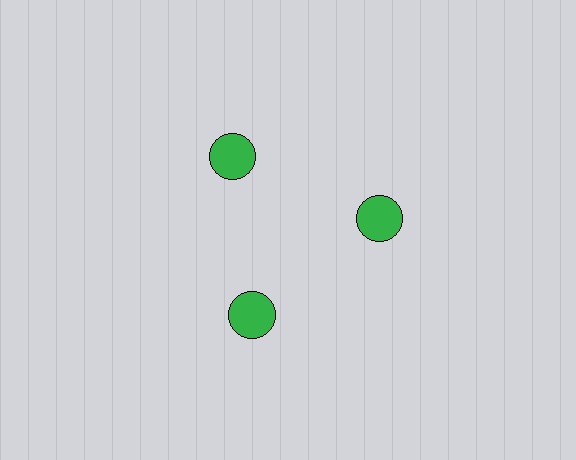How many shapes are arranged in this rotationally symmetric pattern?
There are 3 shapes, arranged in 3 groups of 1.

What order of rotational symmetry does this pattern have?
This pattern has 3-fold rotational symmetry.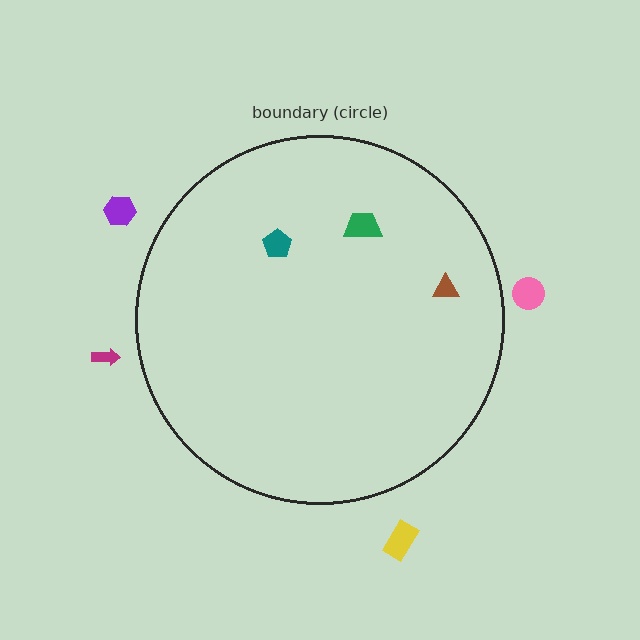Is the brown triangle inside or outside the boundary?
Inside.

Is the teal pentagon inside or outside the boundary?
Inside.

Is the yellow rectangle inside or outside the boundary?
Outside.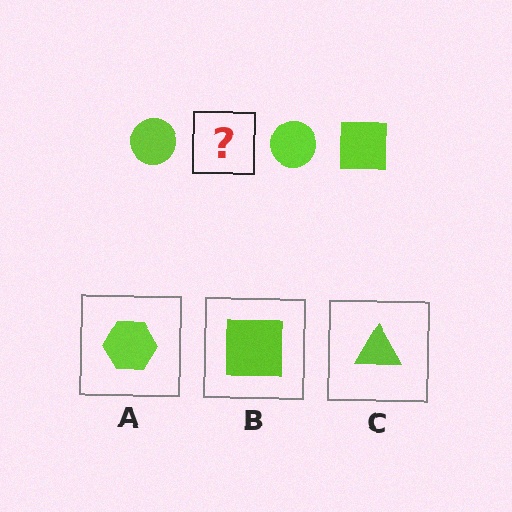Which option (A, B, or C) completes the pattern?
B.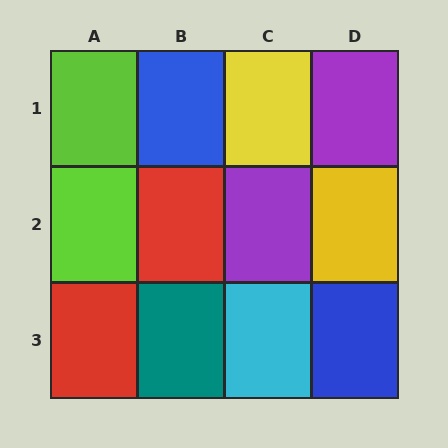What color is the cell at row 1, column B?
Blue.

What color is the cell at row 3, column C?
Cyan.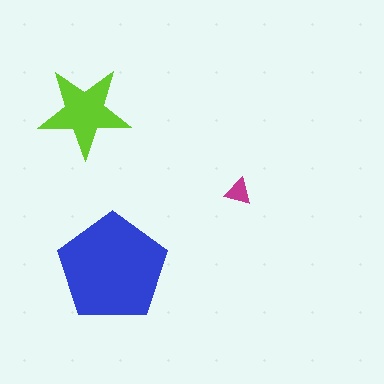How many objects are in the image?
There are 3 objects in the image.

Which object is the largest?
The blue pentagon.